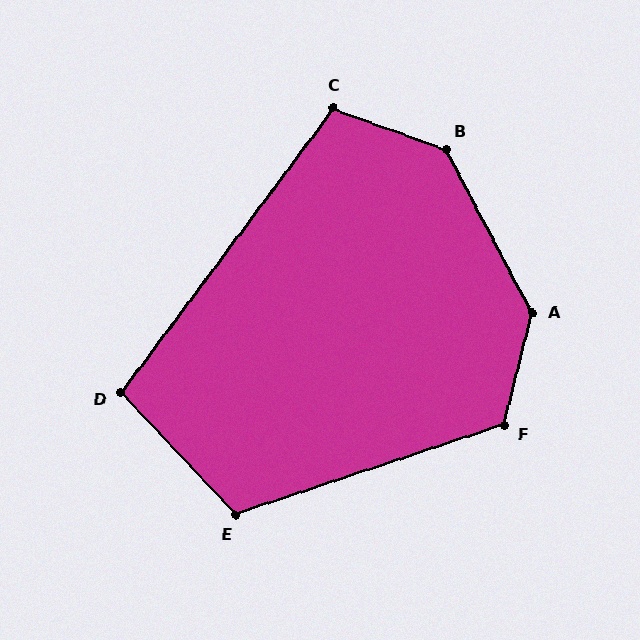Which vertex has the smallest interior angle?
D, at approximately 100 degrees.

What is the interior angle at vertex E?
Approximately 115 degrees (obtuse).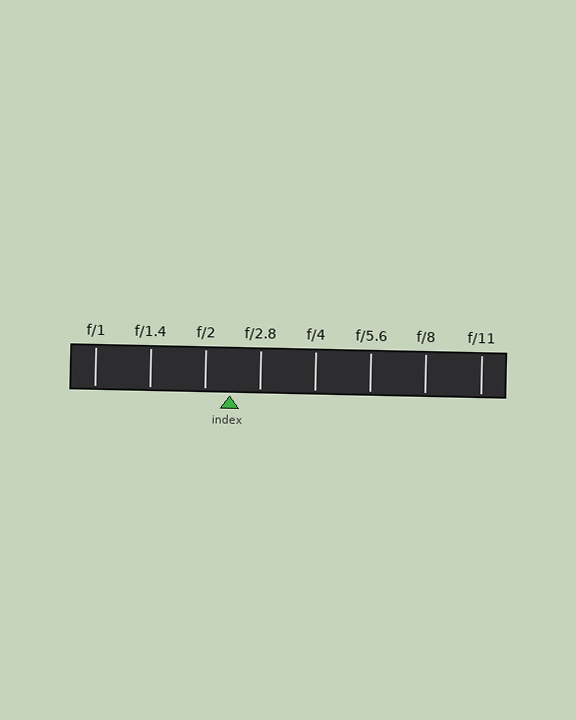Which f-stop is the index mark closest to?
The index mark is closest to f/2.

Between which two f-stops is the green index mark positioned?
The index mark is between f/2 and f/2.8.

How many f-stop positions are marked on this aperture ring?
There are 8 f-stop positions marked.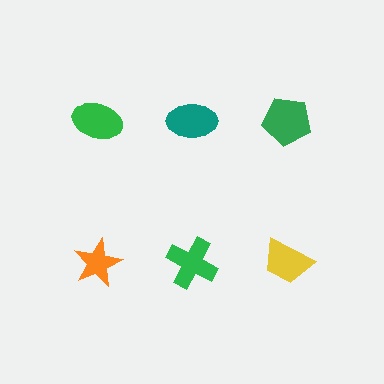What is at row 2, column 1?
An orange star.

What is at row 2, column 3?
A yellow trapezoid.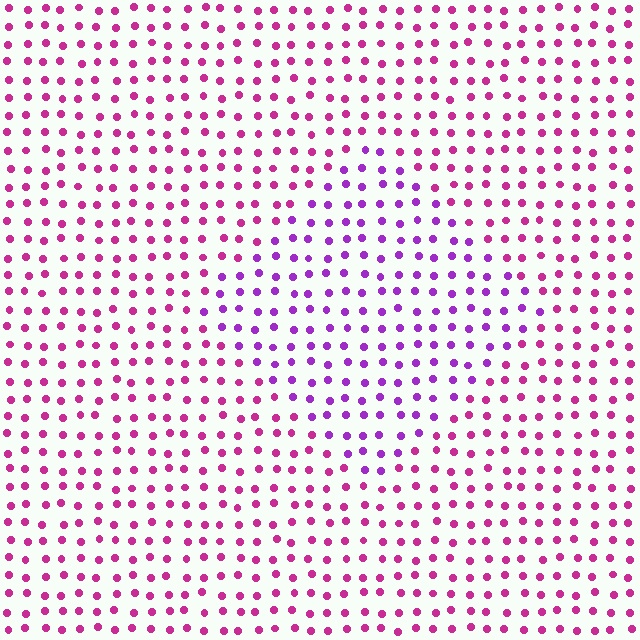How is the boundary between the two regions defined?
The boundary is defined purely by a slight shift in hue (about 35 degrees). Spacing, size, and orientation are identical on both sides.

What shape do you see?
I see a diamond.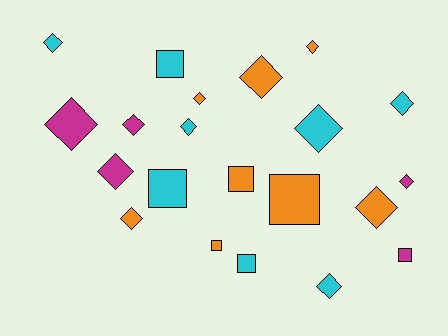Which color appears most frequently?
Orange, with 8 objects.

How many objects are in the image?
There are 21 objects.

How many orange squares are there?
There are 3 orange squares.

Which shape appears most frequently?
Diamond, with 14 objects.